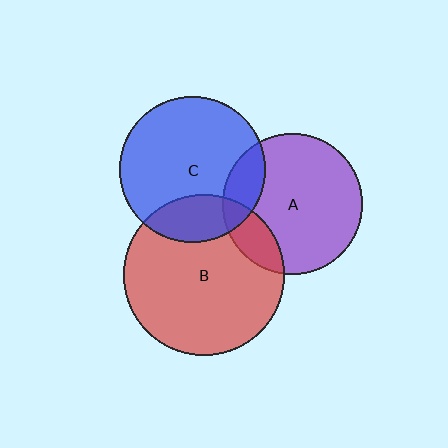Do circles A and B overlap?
Yes.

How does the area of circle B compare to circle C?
Approximately 1.2 times.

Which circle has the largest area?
Circle B (red).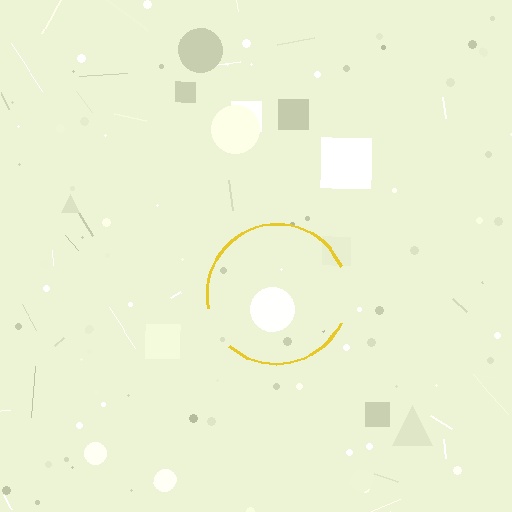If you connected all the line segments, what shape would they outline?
They would outline a circle.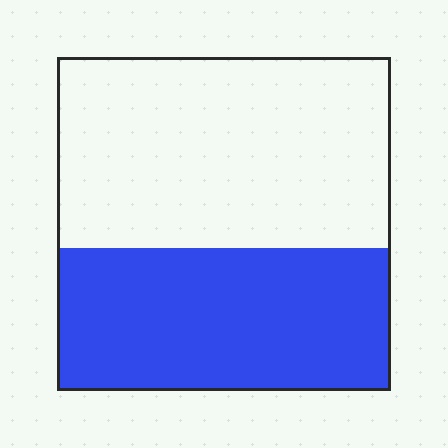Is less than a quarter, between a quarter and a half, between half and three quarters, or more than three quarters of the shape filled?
Between a quarter and a half.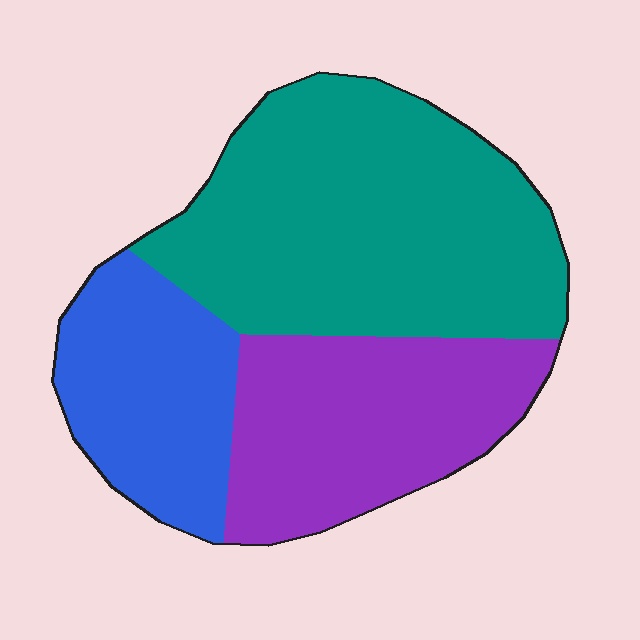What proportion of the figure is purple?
Purple takes up between a sixth and a third of the figure.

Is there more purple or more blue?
Purple.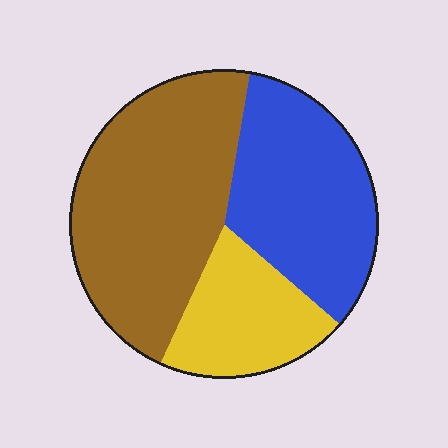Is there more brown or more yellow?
Brown.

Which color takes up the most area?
Brown, at roughly 45%.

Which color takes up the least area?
Yellow, at roughly 20%.